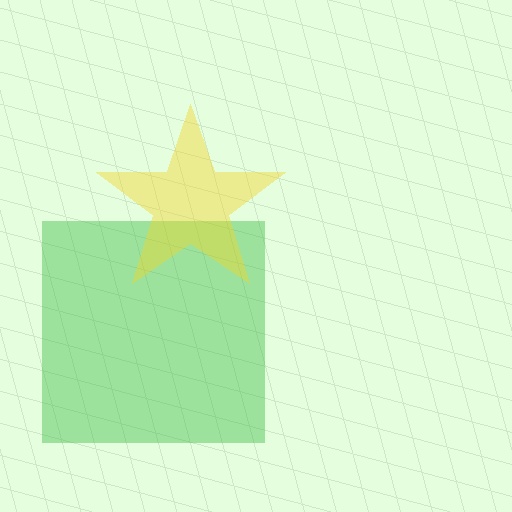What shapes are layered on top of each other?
The layered shapes are: a green square, a yellow star.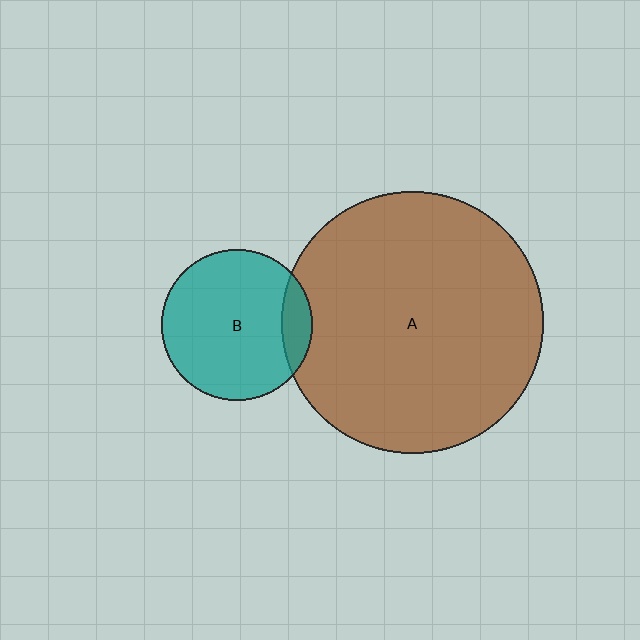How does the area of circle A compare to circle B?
Approximately 3.0 times.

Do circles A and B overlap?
Yes.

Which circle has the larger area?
Circle A (brown).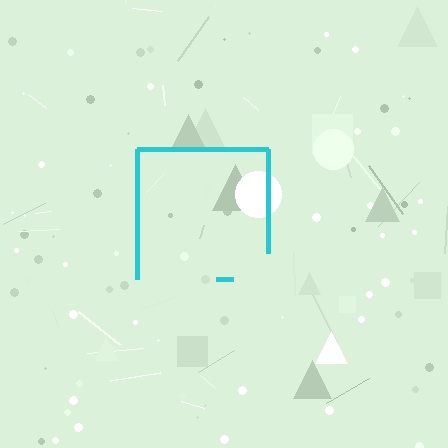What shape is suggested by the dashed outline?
The dashed outline suggests a square.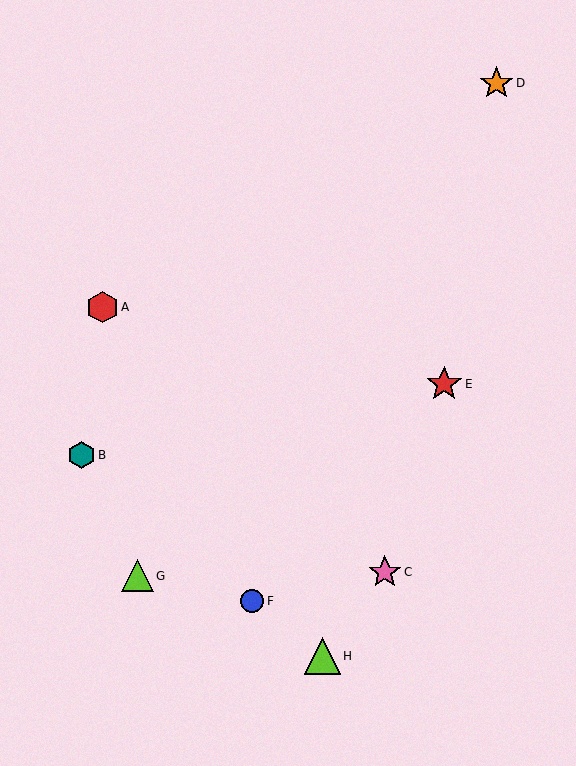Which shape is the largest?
The lime triangle (labeled H) is the largest.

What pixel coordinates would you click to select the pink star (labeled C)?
Click at (385, 572) to select the pink star C.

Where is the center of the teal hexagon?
The center of the teal hexagon is at (82, 455).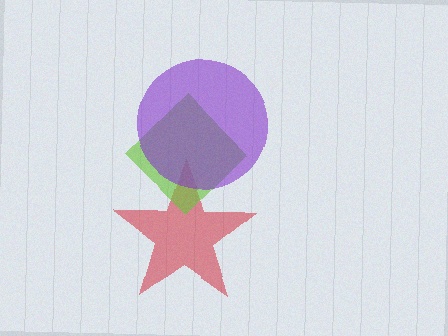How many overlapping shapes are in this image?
There are 3 overlapping shapes in the image.